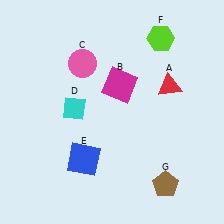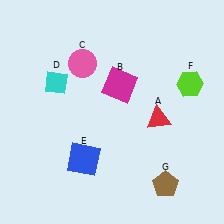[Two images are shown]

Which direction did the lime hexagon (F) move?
The lime hexagon (F) moved down.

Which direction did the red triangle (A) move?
The red triangle (A) moved down.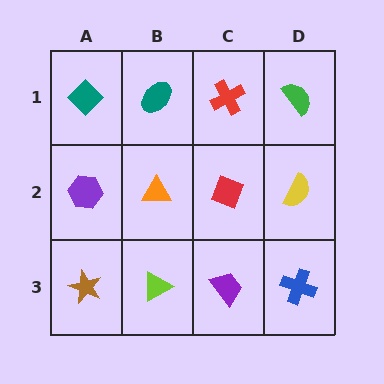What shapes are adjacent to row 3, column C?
A red diamond (row 2, column C), a lime triangle (row 3, column B), a blue cross (row 3, column D).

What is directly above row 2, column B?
A teal ellipse.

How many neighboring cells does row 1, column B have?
3.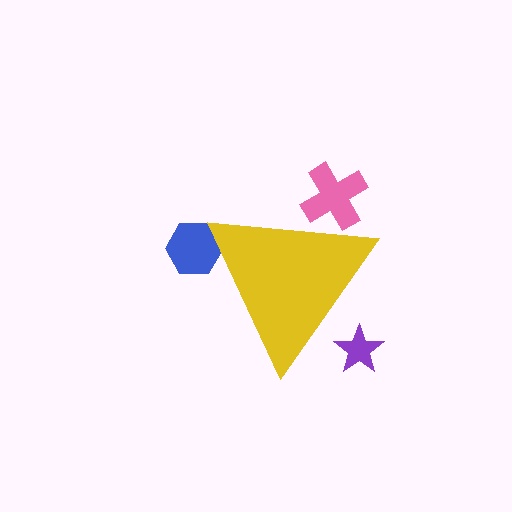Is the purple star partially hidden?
Yes, the purple star is partially hidden behind the yellow triangle.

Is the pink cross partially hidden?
Yes, the pink cross is partially hidden behind the yellow triangle.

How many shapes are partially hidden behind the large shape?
3 shapes are partially hidden.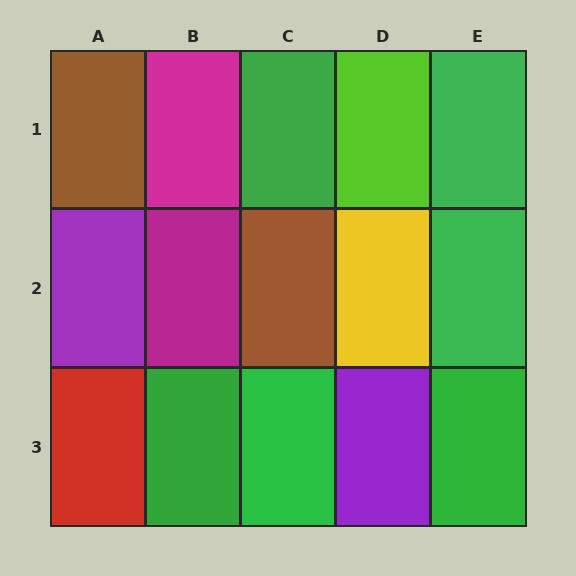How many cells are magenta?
2 cells are magenta.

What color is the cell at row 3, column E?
Green.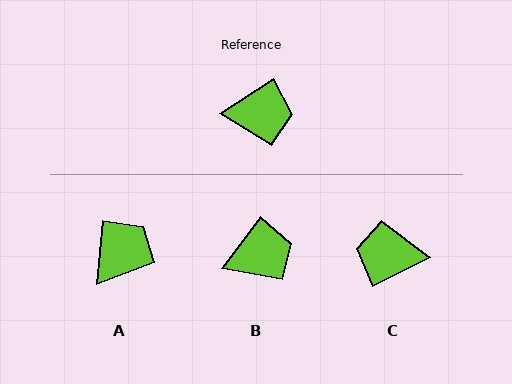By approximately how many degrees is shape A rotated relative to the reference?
Approximately 52 degrees counter-clockwise.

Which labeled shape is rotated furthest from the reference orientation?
C, about 174 degrees away.